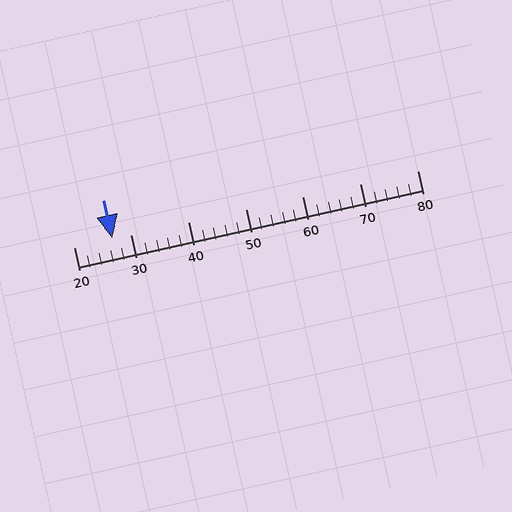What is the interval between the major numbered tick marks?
The major tick marks are spaced 10 units apart.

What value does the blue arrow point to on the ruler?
The blue arrow points to approximately 27.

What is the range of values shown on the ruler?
The ruler shows values from 20 to 80.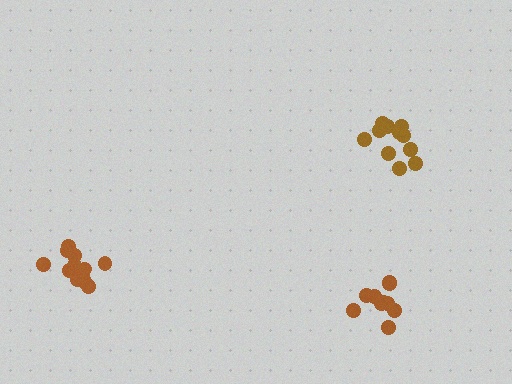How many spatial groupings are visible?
There are 3 spatial groupings.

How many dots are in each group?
Group 1: 12 dots, Group 2: 11 dots, Group 3: 10 dots (33 total).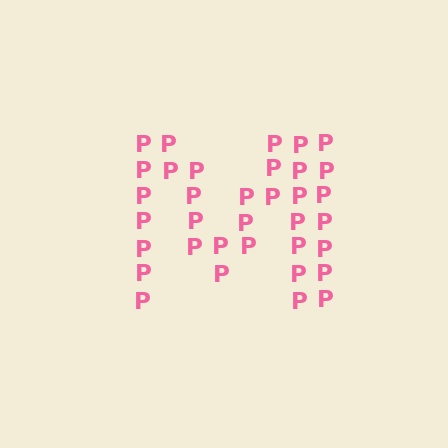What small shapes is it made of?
It is made of small letter P's.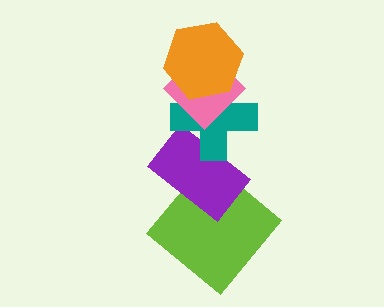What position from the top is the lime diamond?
The lime diamond is 5th from the top.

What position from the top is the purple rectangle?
The purple rectangle is 4th from the top.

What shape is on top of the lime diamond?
The purple rectangle is on top of the lime diamond.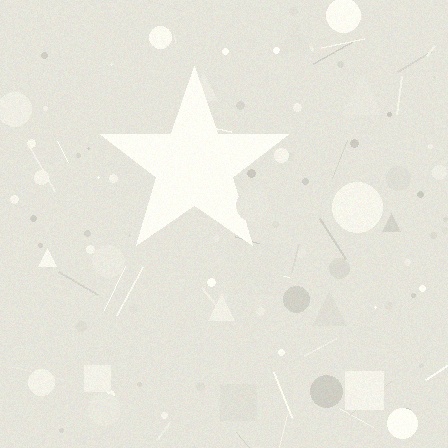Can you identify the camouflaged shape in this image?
The camouflaged shape is a star.